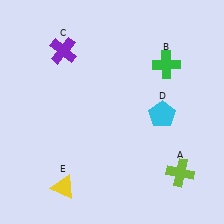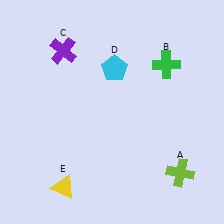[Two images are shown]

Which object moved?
The cyan pentagon (D) moved left.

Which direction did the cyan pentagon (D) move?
The cyan pentagon (D) moved left.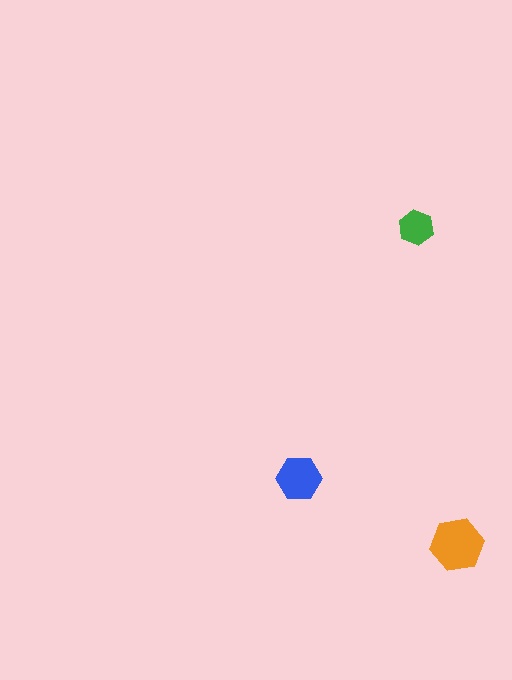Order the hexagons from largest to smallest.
the orange one, the blue one, the green one.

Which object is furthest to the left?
The blue hexagon is leftmost.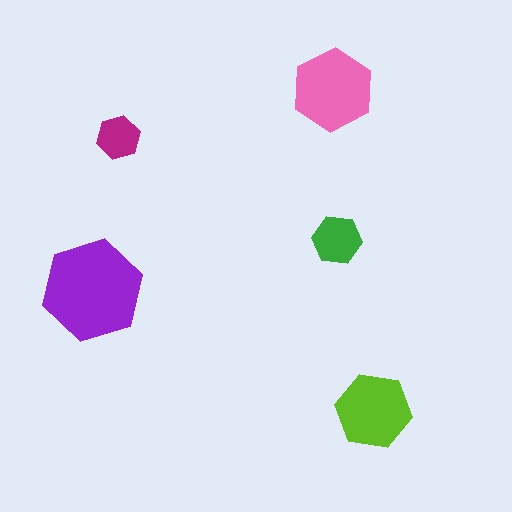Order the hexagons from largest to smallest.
the purple one, the pink one, the lime one, the green one, the magenta one.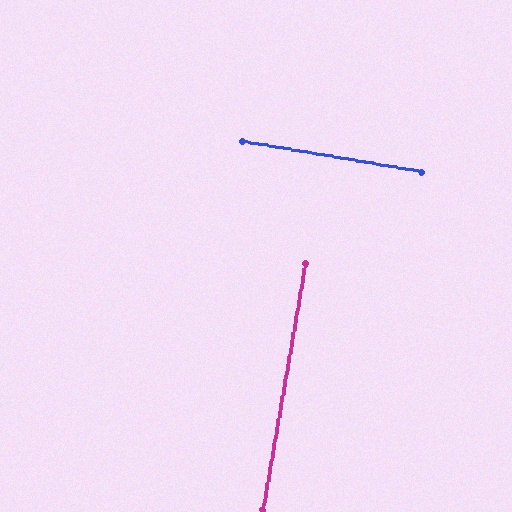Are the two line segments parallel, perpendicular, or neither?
Perpendicular — they meet at approximately 90°.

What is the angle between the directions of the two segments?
Approximately 90 degrees.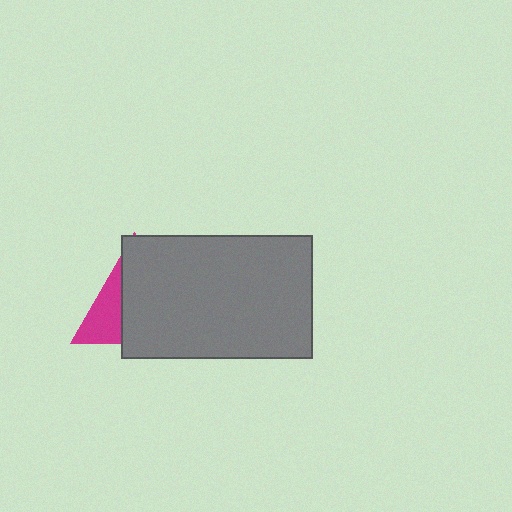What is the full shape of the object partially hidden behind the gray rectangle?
The partially hidden object is a magenta triangle.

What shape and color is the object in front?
The object in front is a gray rectangle.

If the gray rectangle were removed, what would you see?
You would see the complete magenta triangle.